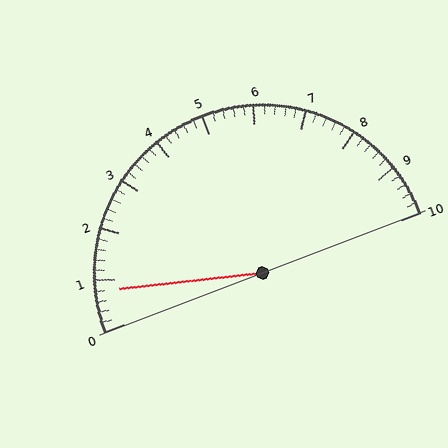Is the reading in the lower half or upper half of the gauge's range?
The reading is in the lower half of the range (0 to 10).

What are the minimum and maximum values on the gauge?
The gauge ranges from 0 to 10.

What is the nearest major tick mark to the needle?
The nearest major tick mark is 1.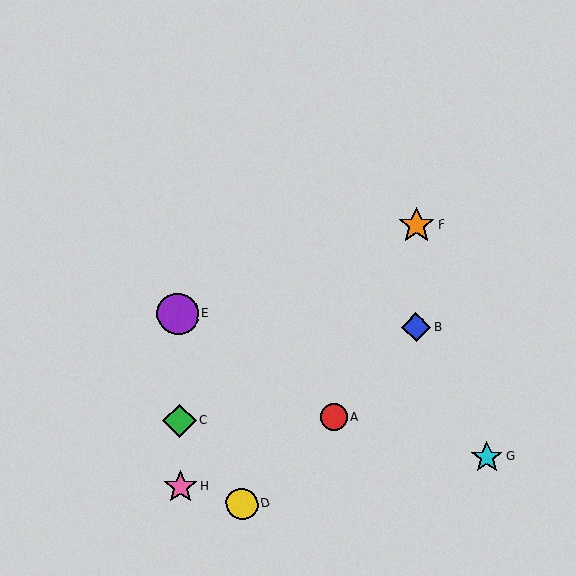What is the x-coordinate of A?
Object A is at x≈334.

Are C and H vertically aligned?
Yes, both are at x≈180.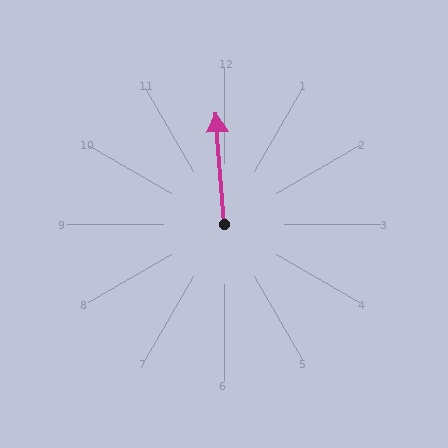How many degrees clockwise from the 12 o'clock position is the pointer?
Approximately 356 degrees.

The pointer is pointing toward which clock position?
Roughly 12 o'clock.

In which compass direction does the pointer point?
North.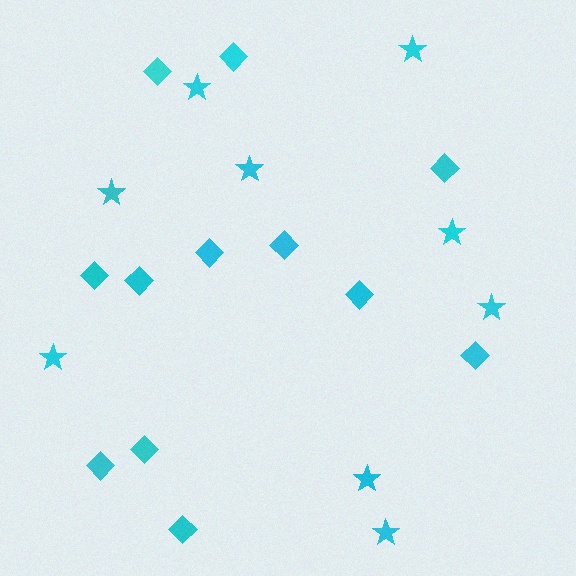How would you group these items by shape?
There are 2 groups: one group of stars (9) and one group of diamonds (12).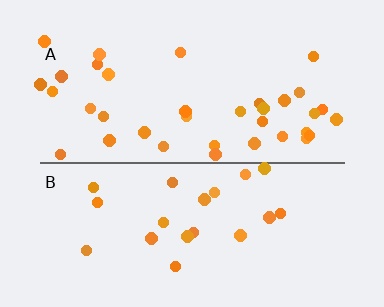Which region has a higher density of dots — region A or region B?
A (the top).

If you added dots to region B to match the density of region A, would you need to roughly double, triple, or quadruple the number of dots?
Approximately double.